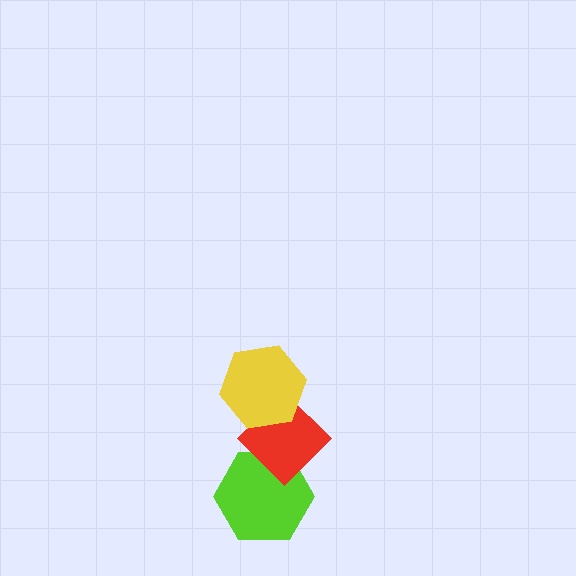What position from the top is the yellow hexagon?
The yellow hexagon is 1st from the top.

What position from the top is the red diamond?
The red diamond is 2nd from the top.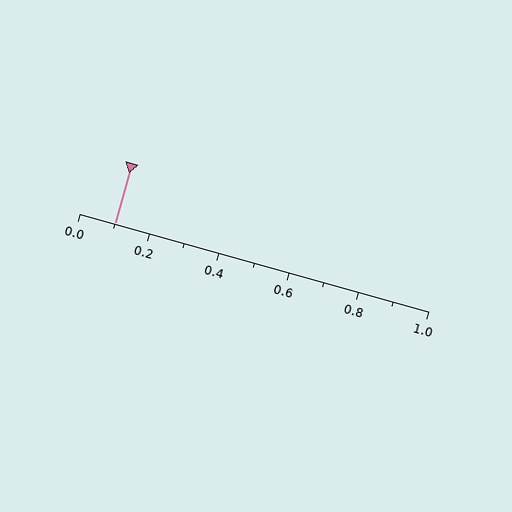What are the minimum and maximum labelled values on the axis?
The axis runs from 0.0 to 1.0.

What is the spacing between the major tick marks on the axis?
The major ticks are spaced 0.2 apart.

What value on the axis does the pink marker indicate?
The marker indicates approximately 0.1.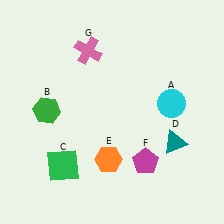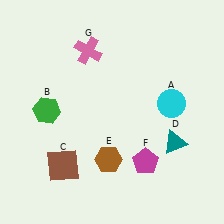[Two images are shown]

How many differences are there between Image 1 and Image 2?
There are 2 differences between the two images.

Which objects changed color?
C changed from green to brown. E changed from orange to brown.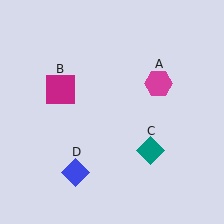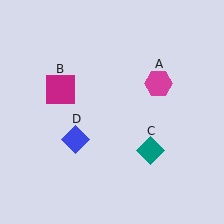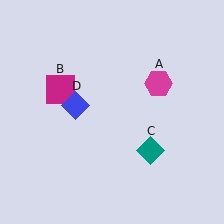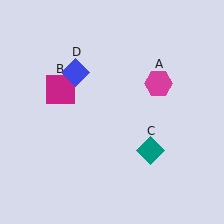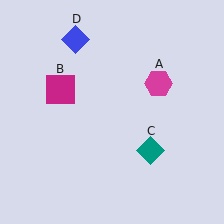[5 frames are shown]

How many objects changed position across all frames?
1 object changed position: blue diamond (object D).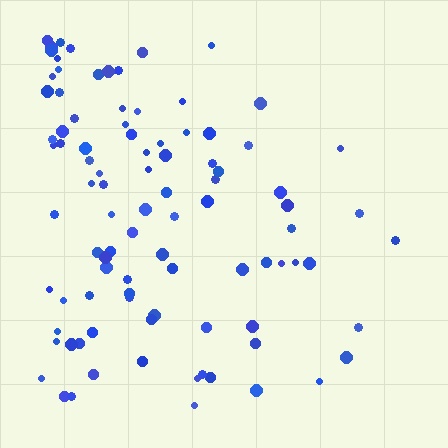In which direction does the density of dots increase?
From right to left, with the left side densest.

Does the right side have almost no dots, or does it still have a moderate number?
Still a moderate number, just noticeably fewer than the left.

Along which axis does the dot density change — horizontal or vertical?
Horizontal.